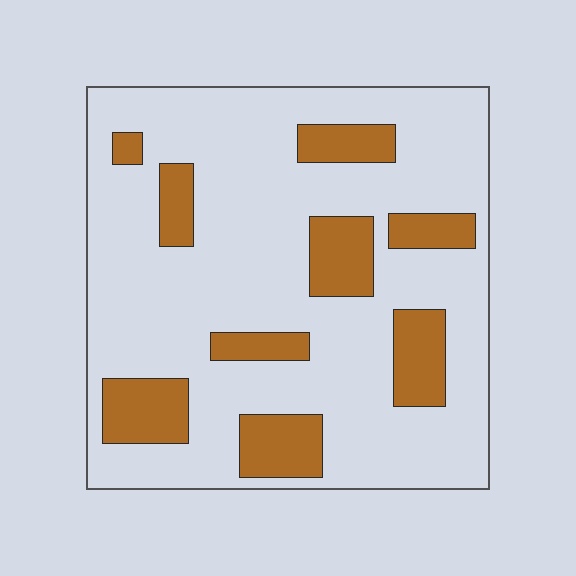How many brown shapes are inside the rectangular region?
9.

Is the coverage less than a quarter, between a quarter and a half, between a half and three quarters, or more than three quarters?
Less than a quarter.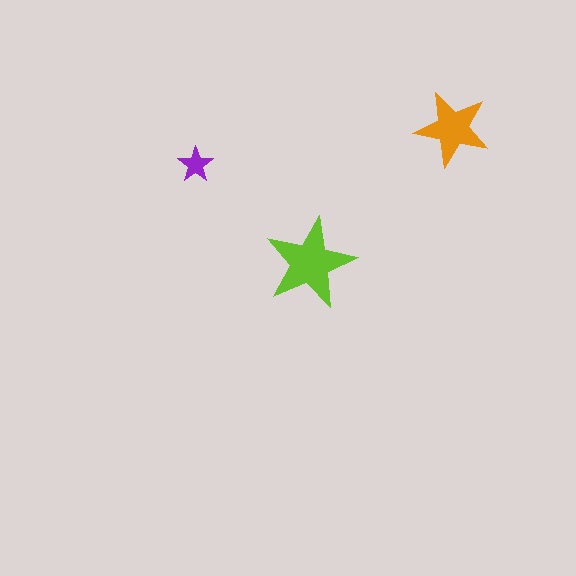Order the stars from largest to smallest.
the lime one, the orange one, the purple one.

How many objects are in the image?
There are 3 objects in the image.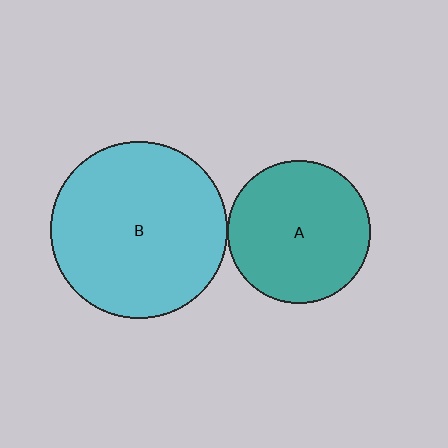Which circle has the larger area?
Circle B (cyan).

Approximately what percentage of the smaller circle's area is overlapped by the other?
Approximately 5%.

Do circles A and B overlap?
Yes.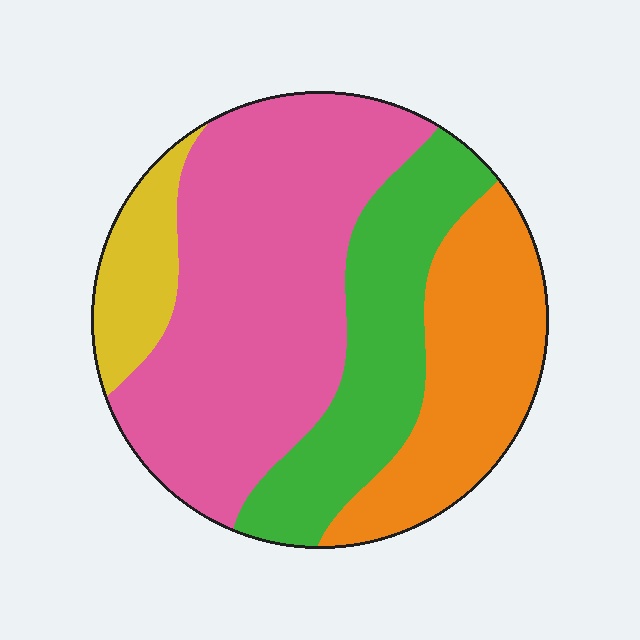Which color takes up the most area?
Pink, at roughly 45%.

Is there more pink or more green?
Pink.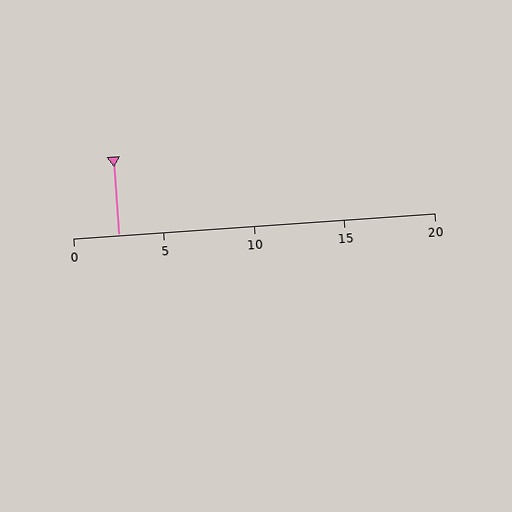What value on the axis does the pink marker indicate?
The marker indicates approximately 2.5.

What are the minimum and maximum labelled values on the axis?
The axis runs from 0 to 20.